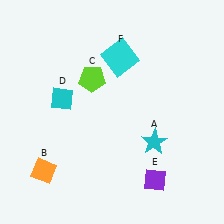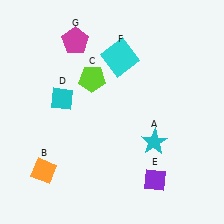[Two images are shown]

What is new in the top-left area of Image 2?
A magenta pentagon (G) was added in the top-left area of Image 2.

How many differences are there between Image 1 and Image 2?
There is 1 difference between the two images.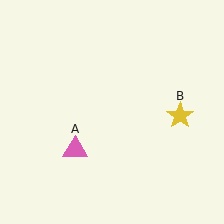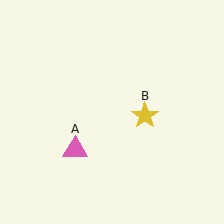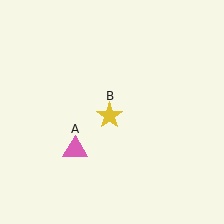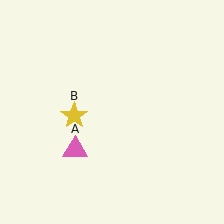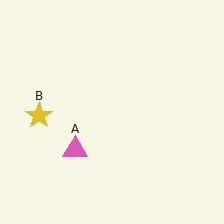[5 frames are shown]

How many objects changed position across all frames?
1 object changed position: yellow star (object B).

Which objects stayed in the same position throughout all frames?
Pink triangle (object A) remained stationary.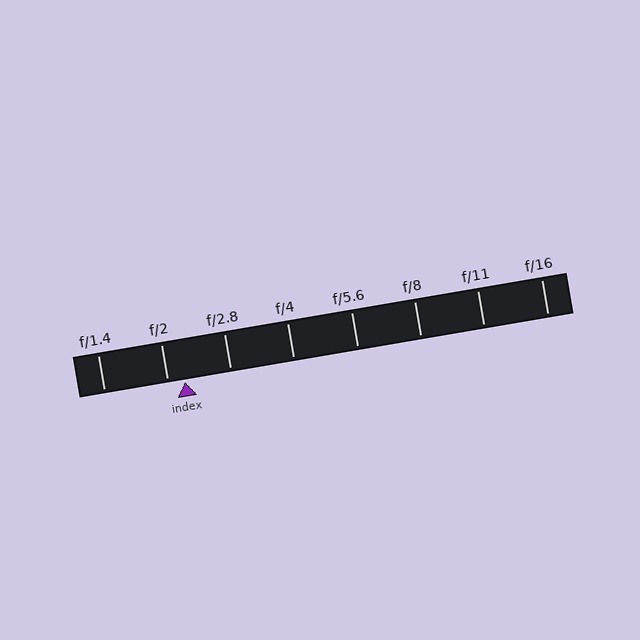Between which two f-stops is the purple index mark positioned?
The index mark is between f/2 and f/2.8.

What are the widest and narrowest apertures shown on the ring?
The widest aperture shown is f/1.4 and the narrowest is f/16.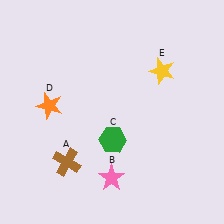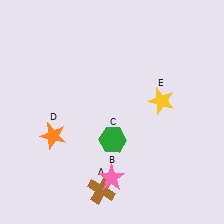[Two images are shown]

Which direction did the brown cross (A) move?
The brown cross (A) moved right.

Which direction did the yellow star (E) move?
The yellow star (E) moved down.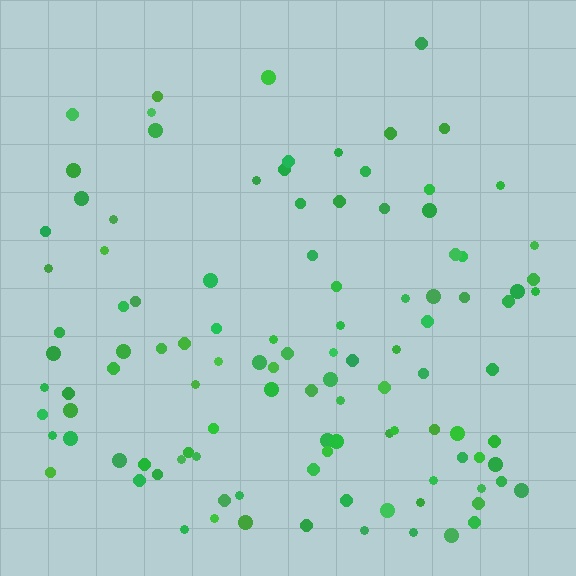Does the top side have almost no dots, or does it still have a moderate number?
Still a moderate number, just noticeably fewer than the bottom.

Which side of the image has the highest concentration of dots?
The bottom.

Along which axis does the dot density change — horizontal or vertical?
Vertical.